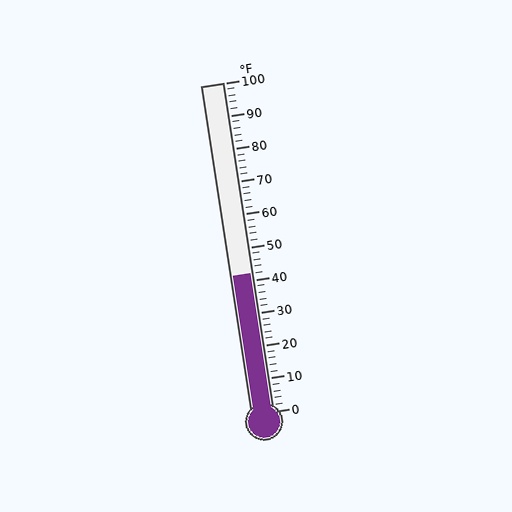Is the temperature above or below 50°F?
The temperature is below 50°F.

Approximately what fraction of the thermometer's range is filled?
The thermometer is filled to approximately 40% of its range.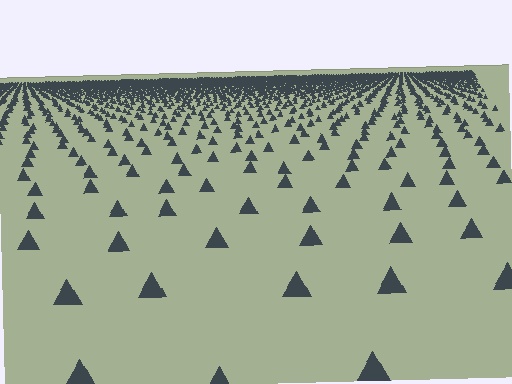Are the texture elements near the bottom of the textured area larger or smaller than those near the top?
Larger. Near the bottom, elements are closer to the viewer and appear at a bigger on-screen size.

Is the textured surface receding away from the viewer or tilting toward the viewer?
The surface is receding away from the viewer. Texture elements get smaller and denser toward the top.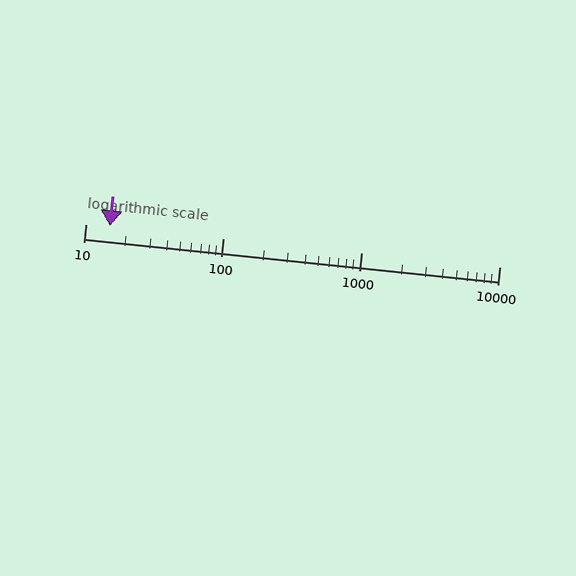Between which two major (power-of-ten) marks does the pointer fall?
The pointer is between 10 and 100.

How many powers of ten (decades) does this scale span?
The scale spans 3 decades, from 10 to 10000.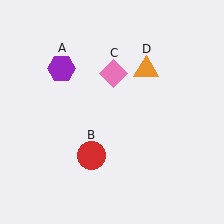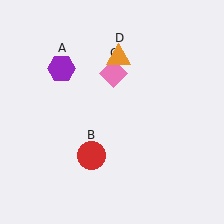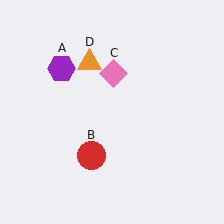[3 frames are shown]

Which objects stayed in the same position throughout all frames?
Purple hexagon (object A) and red circle (object B) and pink diamond (object C) remained stationary.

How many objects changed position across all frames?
1 object changed position: orange triangle (object D).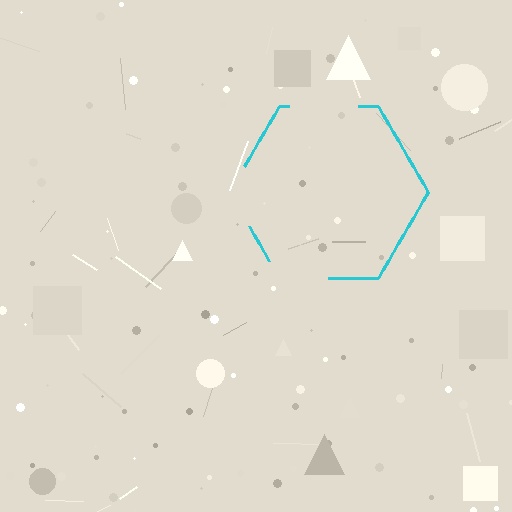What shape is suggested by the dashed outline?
The dashed outline suggests a hexagon.